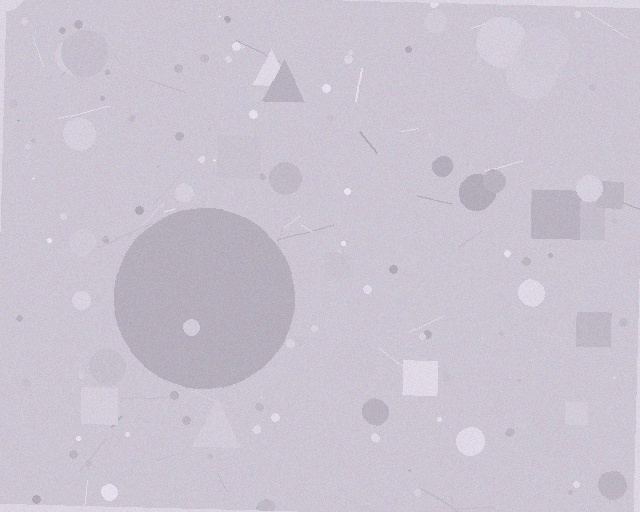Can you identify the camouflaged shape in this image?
The camouflaged shape is a circle.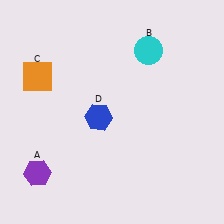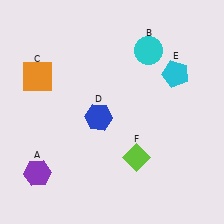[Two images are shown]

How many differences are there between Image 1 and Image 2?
There are 2 differences between the two images.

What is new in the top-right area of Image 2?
A cyan pentagon (E) was added in the top-right area of Image 2.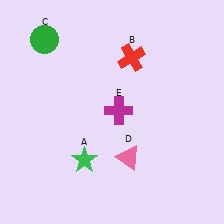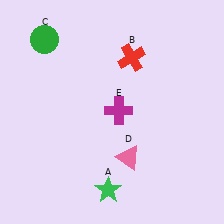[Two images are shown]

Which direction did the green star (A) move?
The green star (A) moved down.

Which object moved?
The green star (A) moved down.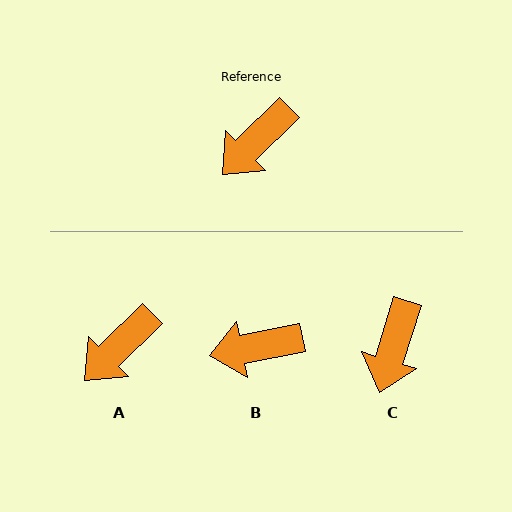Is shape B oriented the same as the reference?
No, it is off by about 34 degrees.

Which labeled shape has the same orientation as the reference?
A.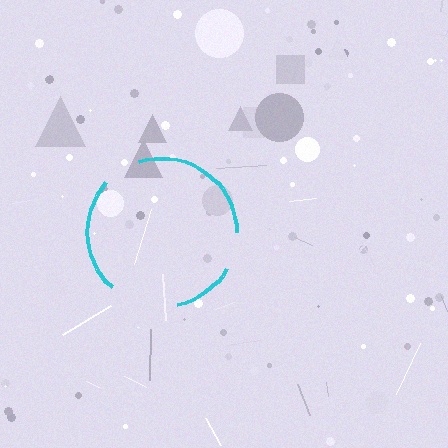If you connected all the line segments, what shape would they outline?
They would outline a circle.